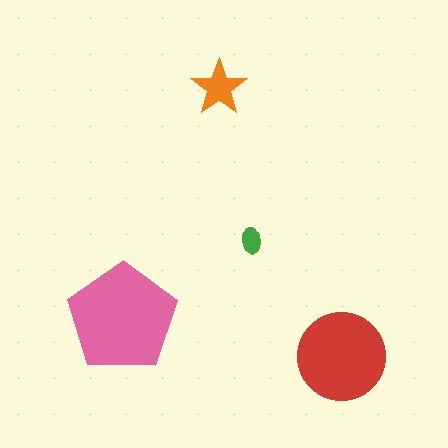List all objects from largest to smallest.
The pink pentagon, the red circle, the orange star, the green ellipse.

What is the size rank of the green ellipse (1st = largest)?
4th.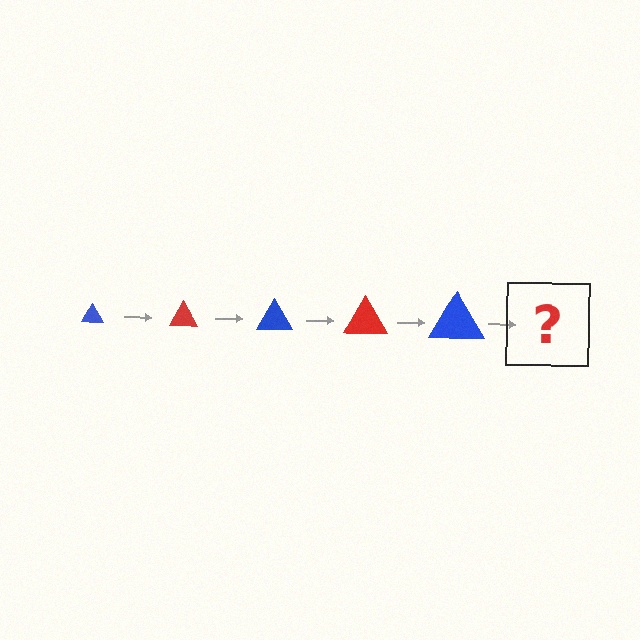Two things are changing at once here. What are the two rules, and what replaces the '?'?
The two rules are that the triangle grows larger each step and the color cycles through blue and red. The '?' should be a red triangle, larger than the previous one.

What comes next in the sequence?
The next element should be a red triangle, larger than the previous one.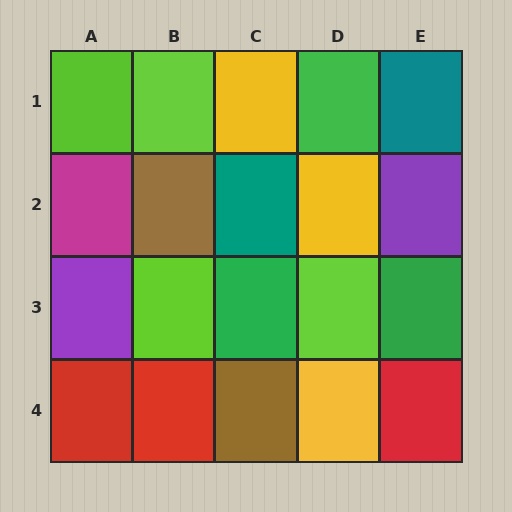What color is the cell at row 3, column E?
Green.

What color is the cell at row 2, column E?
Purple.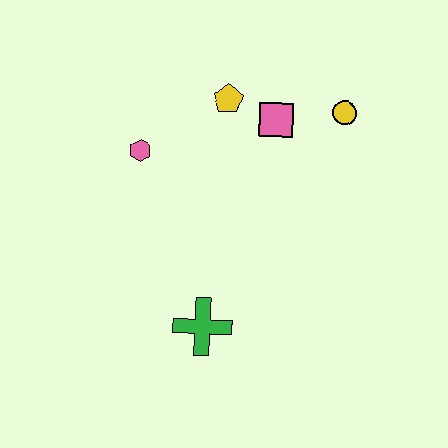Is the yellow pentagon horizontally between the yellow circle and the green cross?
Yes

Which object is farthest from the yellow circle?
The green cross is farthest from the yellow circle.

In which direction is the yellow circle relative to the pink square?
The yellow circle is to the right of the pink square.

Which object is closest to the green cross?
The pink hexagon is closest to the green cross.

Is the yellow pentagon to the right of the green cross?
Yes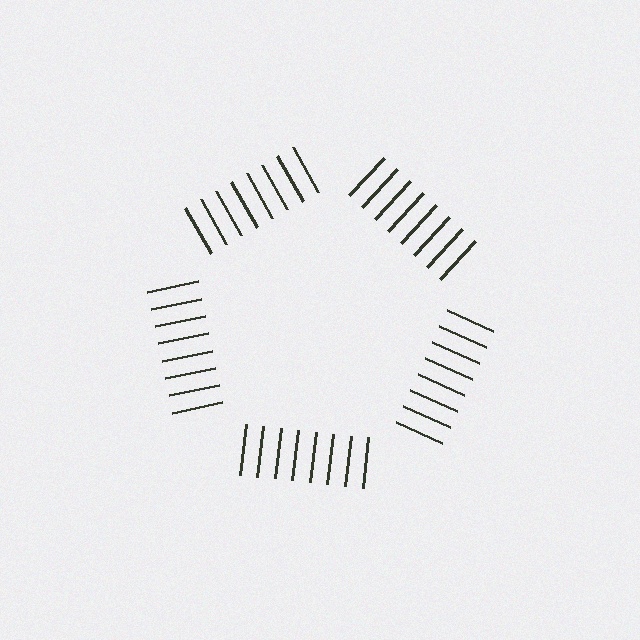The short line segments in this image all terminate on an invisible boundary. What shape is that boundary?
An illusory pentagon — the line segments terminate on its edges but no continuous stroke is drawn.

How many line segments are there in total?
40 — 8 along each of the 5 edges.